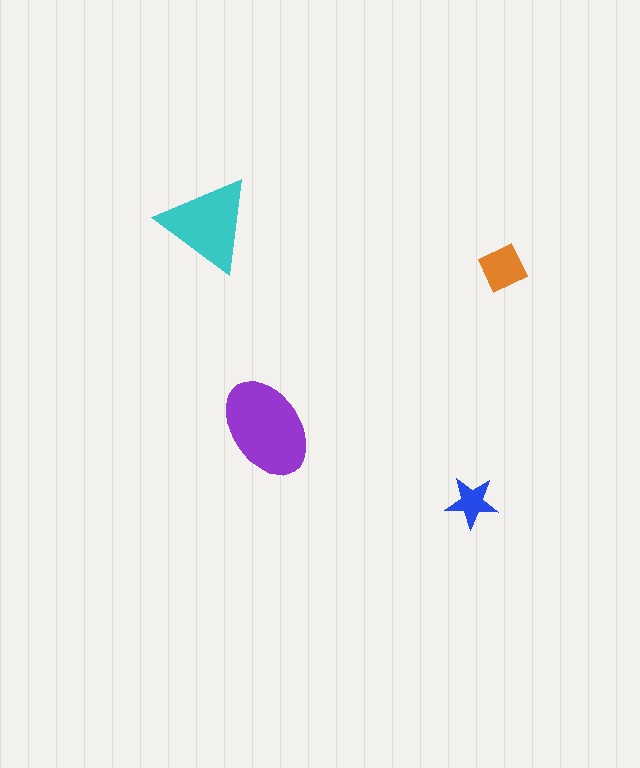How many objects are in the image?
There are 4 objects in the image.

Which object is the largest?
The purple ellipse.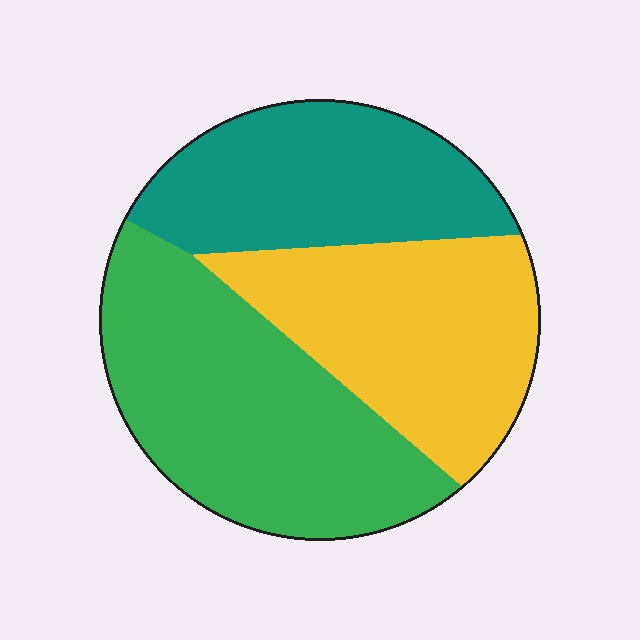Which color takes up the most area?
Green, at roughly 40%.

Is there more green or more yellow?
Green.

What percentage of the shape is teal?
Teal takes up about one quarter (1/4) of the shape.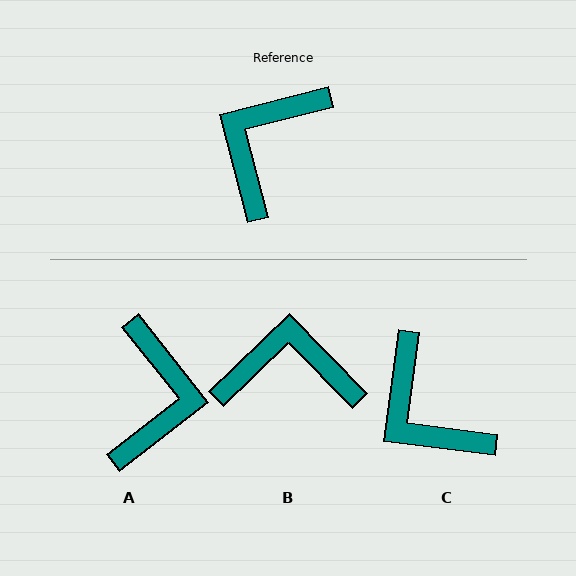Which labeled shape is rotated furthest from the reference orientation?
A, about 156 degrees away.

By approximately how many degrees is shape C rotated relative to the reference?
Approximately 69 degrees counter-clockwise.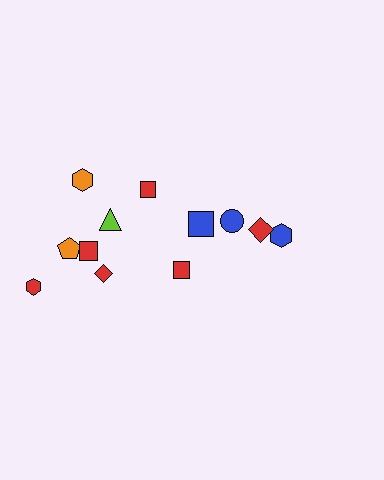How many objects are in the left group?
There are 8 objects.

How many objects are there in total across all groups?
There are 12 objects.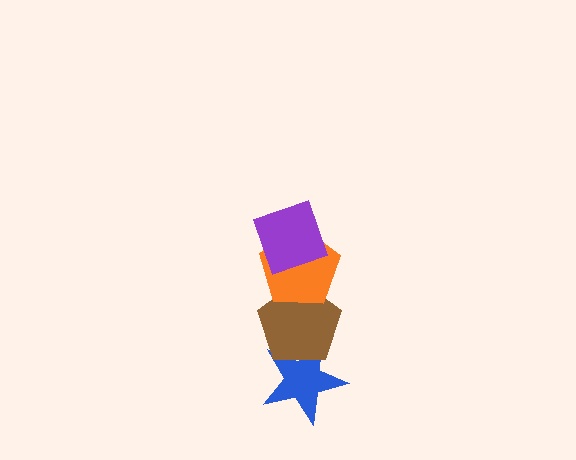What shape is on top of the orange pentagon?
The purple diamond is on top of the orange pentagon.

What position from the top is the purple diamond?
The purple diamond is 1st from the top.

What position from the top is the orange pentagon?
The orange pentagon is 2nd from the top.